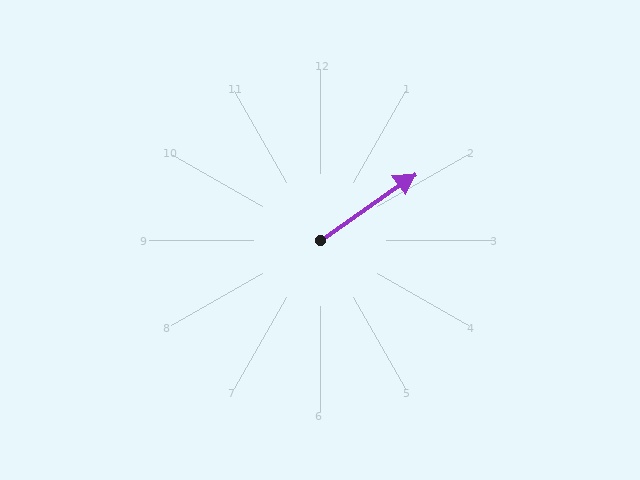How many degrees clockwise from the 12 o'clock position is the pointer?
Approximately 55 degrees.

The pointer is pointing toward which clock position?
Roughly 2 o'clock.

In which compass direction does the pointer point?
Northeast.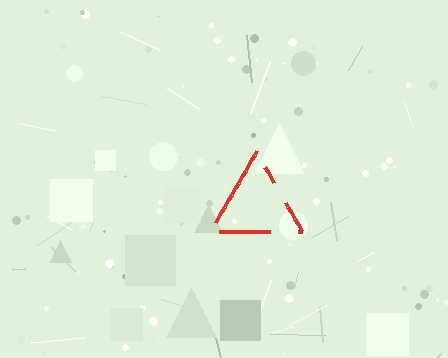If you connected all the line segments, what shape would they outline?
They would outline a triangle.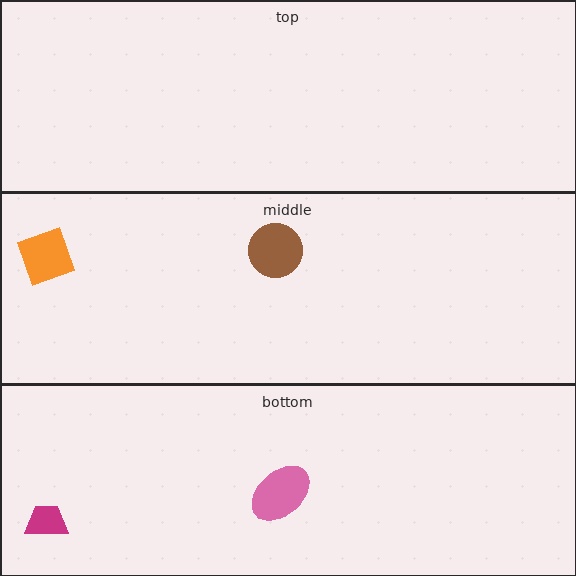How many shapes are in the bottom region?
2.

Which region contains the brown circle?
The middle region.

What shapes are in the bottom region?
The magenta trapezoid, the pink ellipse.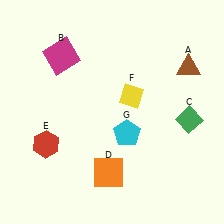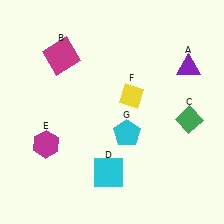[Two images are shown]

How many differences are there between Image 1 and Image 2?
There are 3 differences between the two images.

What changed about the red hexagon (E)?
In Image 1, E is red. In Image 2, it changed to magenta.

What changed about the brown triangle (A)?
In Image 1, A is brown. In Image 2, it changed to purple.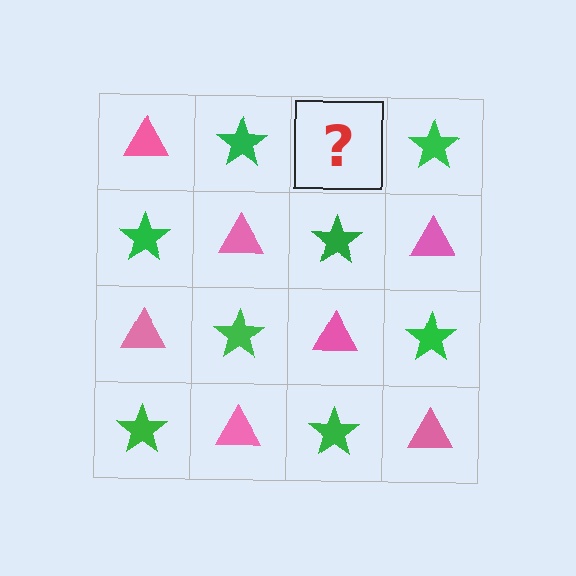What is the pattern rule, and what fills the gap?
The rule is that it alternates pink triangle and green star in a checkerboard pattern. The gap should be filled with a pink triangle.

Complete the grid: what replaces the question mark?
The question mark should be replaced with a pink triangle.